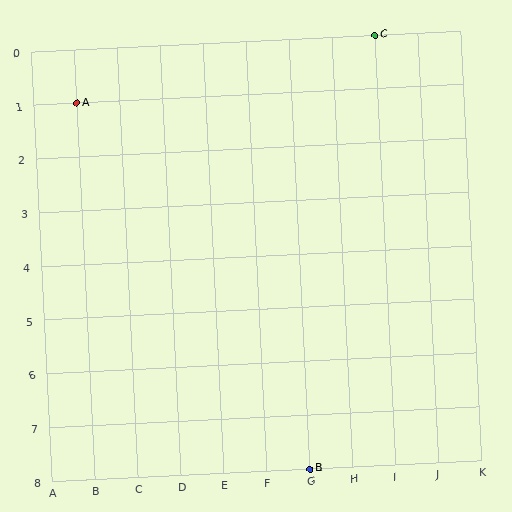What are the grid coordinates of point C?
Point C is at grid coordinates (I, 0).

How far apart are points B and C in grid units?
Points B and C are 2 columns and 8 rows apart (about 8.2 grid units diagonally).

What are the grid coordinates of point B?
Point B is at grid coordinates (G, 8).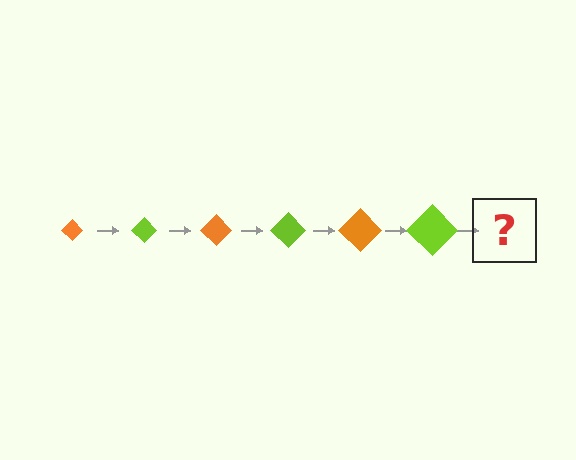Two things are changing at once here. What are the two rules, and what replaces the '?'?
The two rules are that the diamond grows larger each step and the color cycles through orange and lime. The '?' should be an orange diamond, larger than the previous one.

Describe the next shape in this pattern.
It should be an orange diamond, larger than the previous one.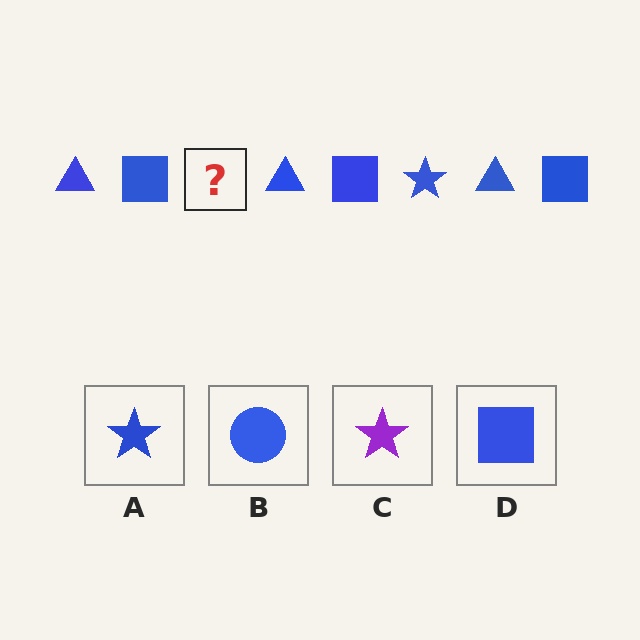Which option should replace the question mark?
Option A.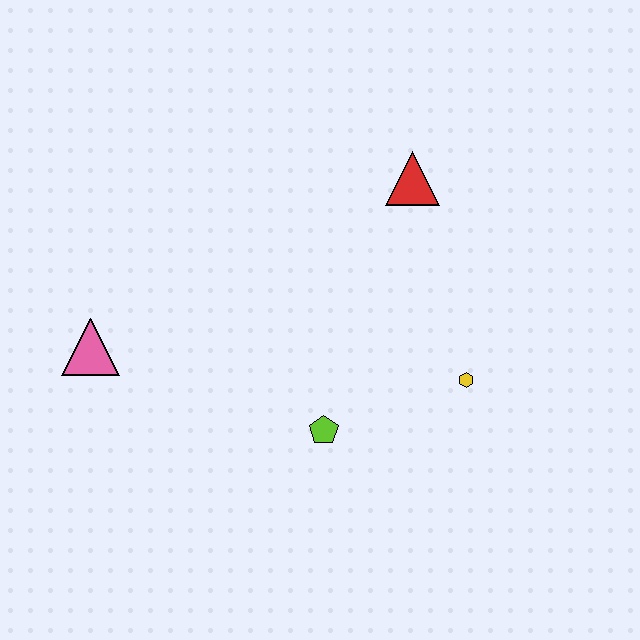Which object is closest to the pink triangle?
The lime pentagon is closest to the pink triangle.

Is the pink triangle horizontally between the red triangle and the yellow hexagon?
No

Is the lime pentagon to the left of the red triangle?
Yes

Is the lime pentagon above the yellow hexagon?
No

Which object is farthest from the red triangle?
The pink triangle is farthest from the red triangle.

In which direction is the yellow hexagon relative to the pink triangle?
The yellow hexagon is to the right of the pink triangle.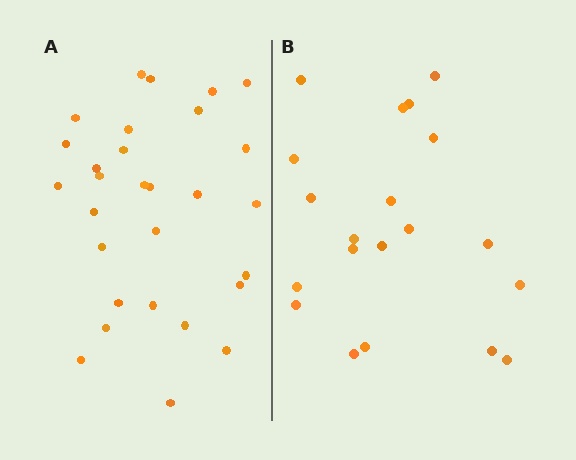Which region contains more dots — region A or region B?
Region A (the left region) has more dots.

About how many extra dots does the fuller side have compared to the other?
Region A has roughly 8 or so more dots than region B.